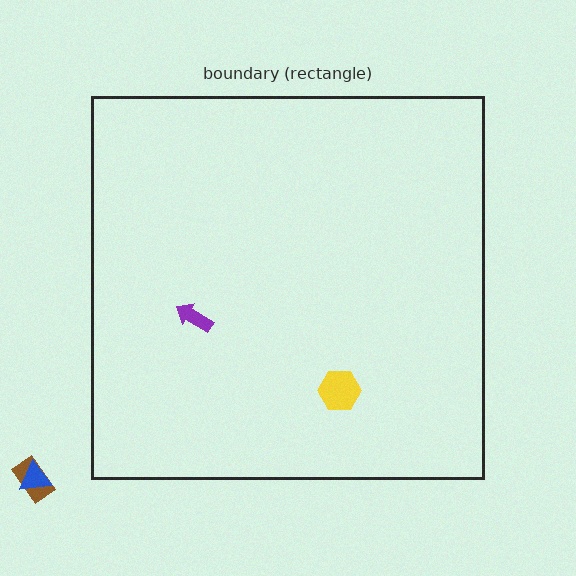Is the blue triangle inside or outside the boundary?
Outside.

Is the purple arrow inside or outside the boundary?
Inside.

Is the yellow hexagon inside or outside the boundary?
Inside.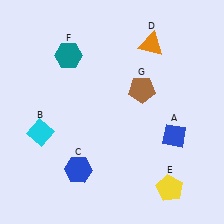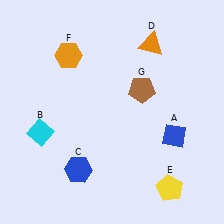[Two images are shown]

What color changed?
The hexagon (F) changed from teal in Image 1 to orange in Image 2.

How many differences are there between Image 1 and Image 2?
There is 1 difference between the two images.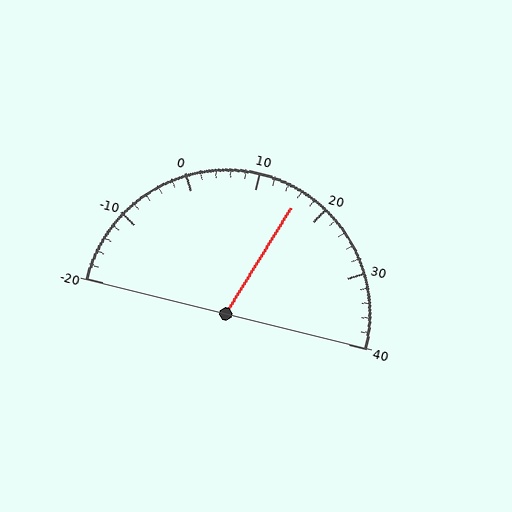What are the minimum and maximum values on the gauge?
The gauge ranges from -20 to 40.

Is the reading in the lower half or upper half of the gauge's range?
The reading is in the upper half of the range (-20 to 40).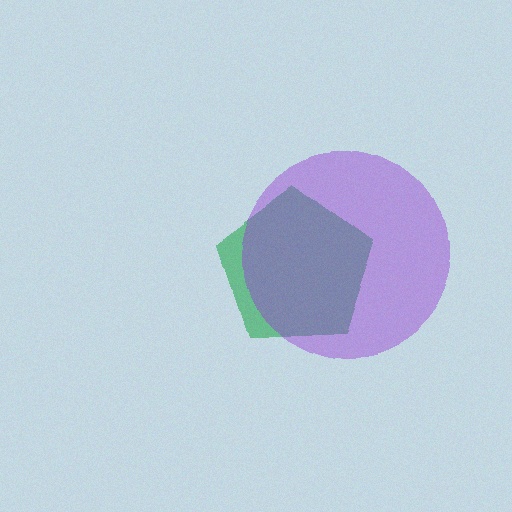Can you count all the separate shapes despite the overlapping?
Yes, there are 2 separate shapes.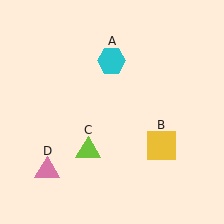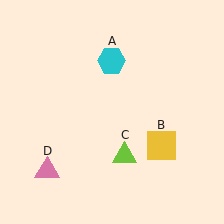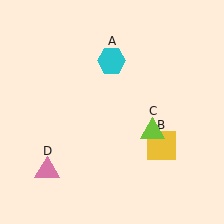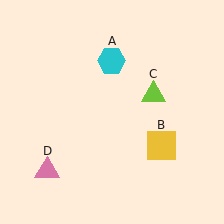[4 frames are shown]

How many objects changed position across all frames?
1 object changed position: lime triangle (object C).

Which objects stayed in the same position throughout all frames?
Cyan hexagon (object A) and yellow square (object B) and pink triangle (object D) remained stationary.